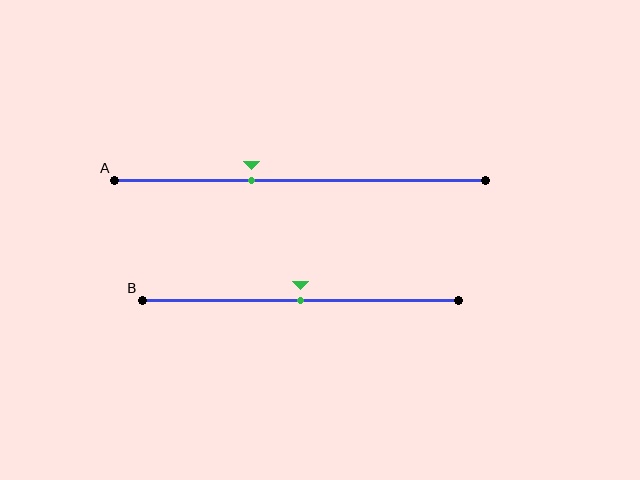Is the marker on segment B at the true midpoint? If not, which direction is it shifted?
Yes, the marker on segment B is at the true midpoint.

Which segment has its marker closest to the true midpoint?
Segment B has its marker closest to the true midpoint.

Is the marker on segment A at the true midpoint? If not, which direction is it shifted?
No, the marker on segment A is shifted to the left by about 13% of the segment length.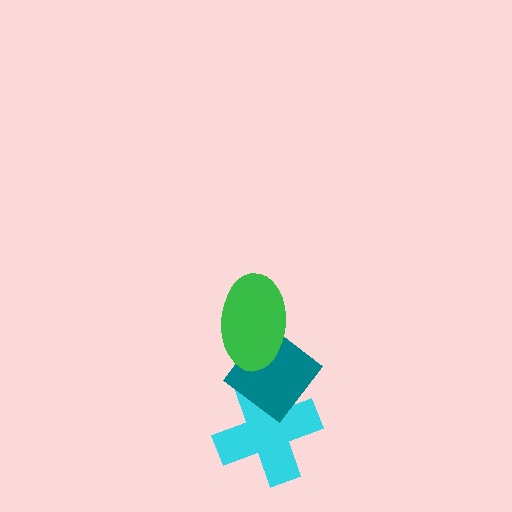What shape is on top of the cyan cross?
The teal diamond is on top of the cyan cross.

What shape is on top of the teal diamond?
The green ellipse is on top of the teal diamond.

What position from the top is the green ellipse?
The green ellipse is 1st from the top.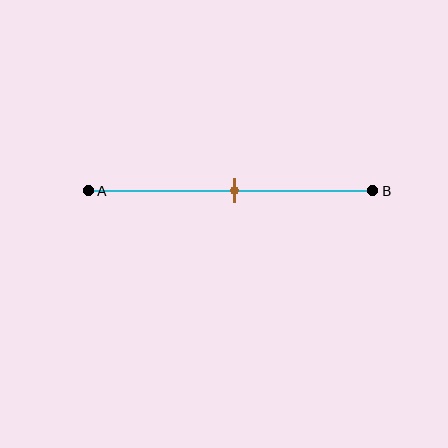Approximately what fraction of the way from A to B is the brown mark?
The brown mark is approximately 50% of the way from A to B.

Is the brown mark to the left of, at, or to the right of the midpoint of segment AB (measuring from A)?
The brown mark is approximately at the midpoint of segment AB.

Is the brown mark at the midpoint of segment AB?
Yes, the mark is approximately at the midpoint.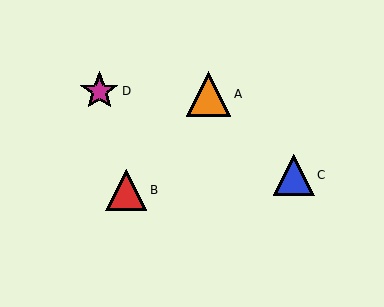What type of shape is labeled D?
Shape D is a magenta star.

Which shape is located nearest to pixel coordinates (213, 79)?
The orange triangle (labeled A) at (209, 94) is nearest to that location.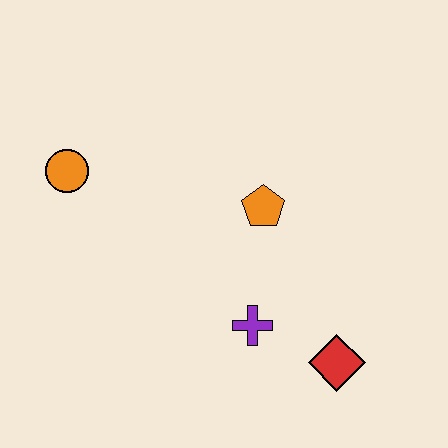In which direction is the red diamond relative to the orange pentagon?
The red diamond is below the orange pentagon.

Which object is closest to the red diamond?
The purple cross is closest to the red diamond.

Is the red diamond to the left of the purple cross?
No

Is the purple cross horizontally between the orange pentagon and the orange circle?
Yes